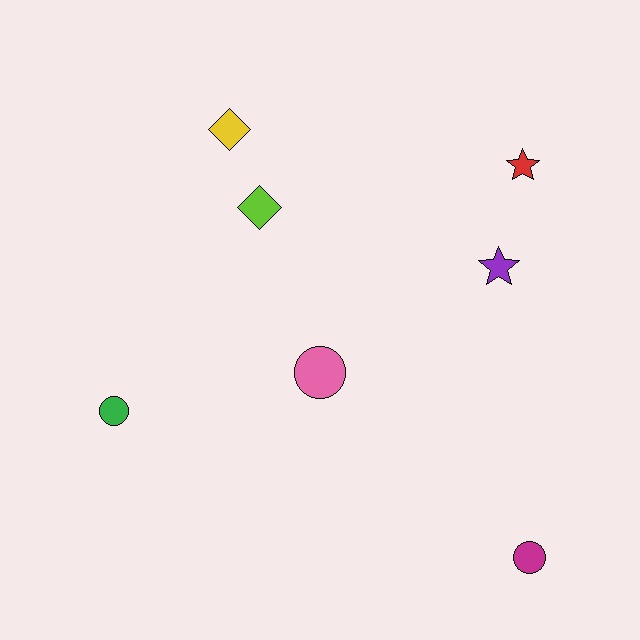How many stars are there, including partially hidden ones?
There are 2 stars.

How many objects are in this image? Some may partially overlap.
There are 7 objects.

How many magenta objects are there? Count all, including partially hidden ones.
There is 1 magenta object.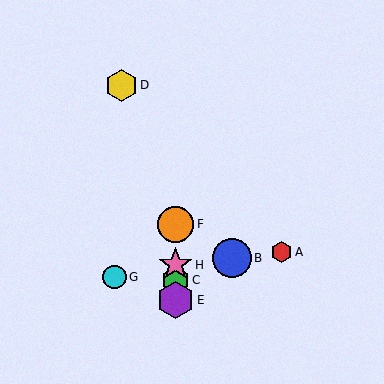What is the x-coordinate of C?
Object C is at x≈176.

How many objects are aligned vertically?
4 objects (C, E, F, H) are aligned vertically.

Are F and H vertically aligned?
Yes, both are at x≈176.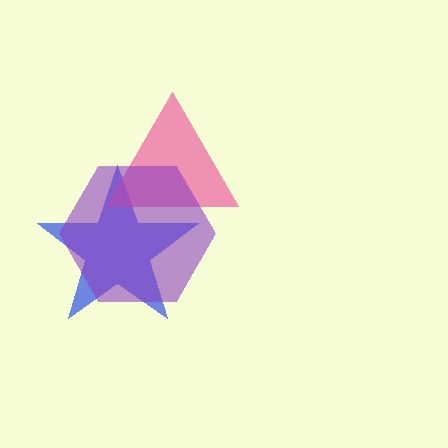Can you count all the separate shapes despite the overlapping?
Yes, there are 3 separate shapes.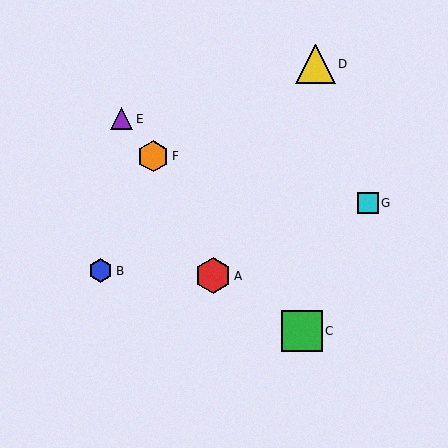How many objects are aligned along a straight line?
3 objects (C, E, F) are aligned along a straight line.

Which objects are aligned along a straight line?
Objects C, E, F are aligned along a straight line.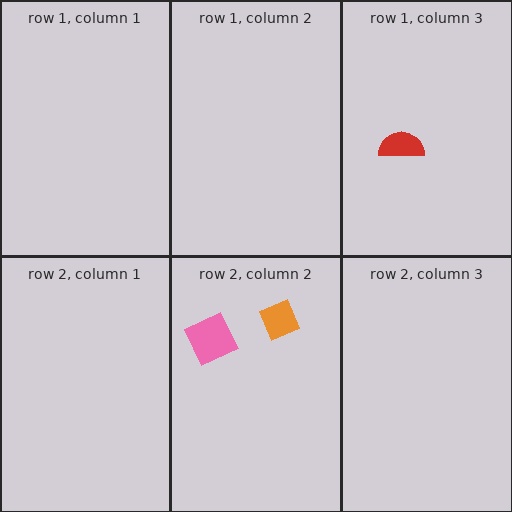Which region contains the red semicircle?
The row 1, column 3 region.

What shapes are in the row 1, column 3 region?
The red semicircle.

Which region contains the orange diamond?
The row 2, column 2 region.